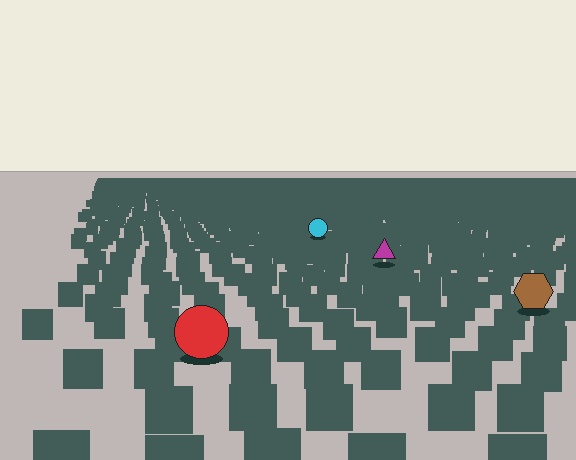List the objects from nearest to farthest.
From nearest to farthest: the red circle, the brown hexagon, the magenta triangle, the cyan circle.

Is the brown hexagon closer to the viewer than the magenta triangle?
Yes. The brown hexagon is closer — you can tell from the texture gradient: the ground texture is coarser near it.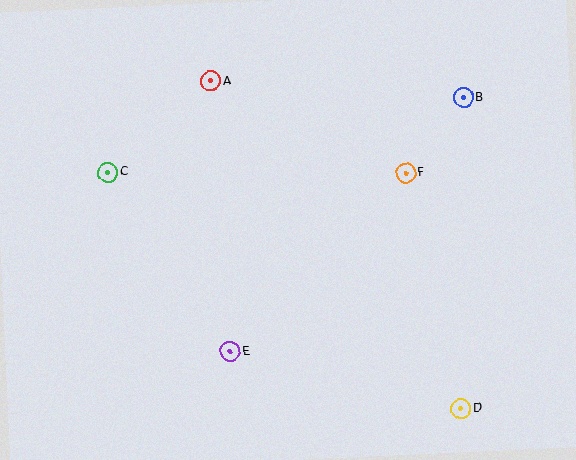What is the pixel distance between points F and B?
The distance between F and B is 95 pixels.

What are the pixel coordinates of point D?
Point D is at (461, 409).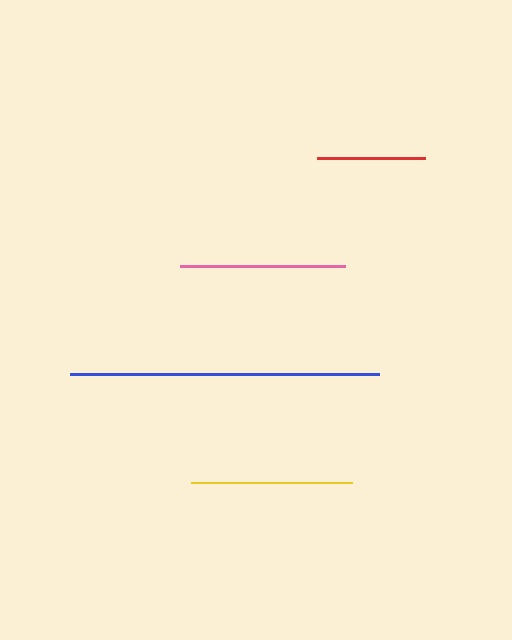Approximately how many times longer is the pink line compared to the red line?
The pink line is approximately 1.5 times the length of the red line.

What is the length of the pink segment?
The pink segment is approximately 166 pixels long.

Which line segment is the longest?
The blue line is the longest at approximately 308 pixels.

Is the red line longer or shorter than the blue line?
The blue line is longer than the red line.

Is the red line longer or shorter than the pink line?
The pink line is longer than the red line.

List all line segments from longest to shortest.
From longest to shortest: blue, pink, yellow, red.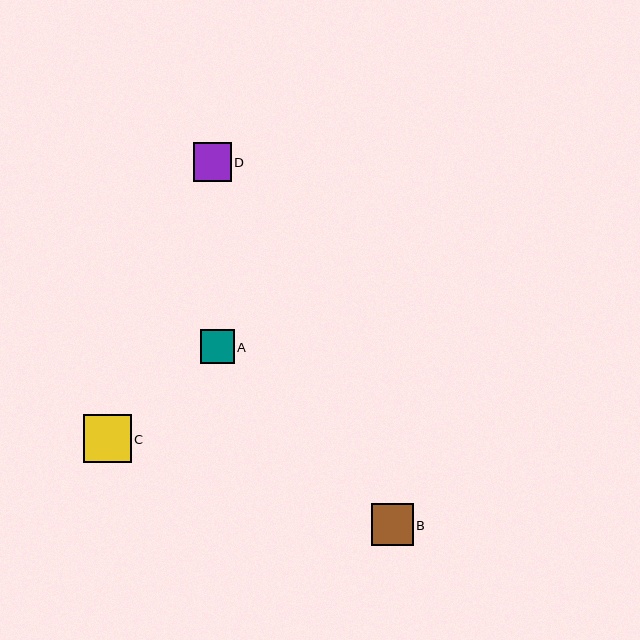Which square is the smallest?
Square A is the smallest with a size of approximately 34 pixels.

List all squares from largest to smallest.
From largest to smallest: C, B, D, A.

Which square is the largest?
Square C is the largest with a size of approximately 48 pixels.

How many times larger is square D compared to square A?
Square D is approximately 1.1 times the size of square A.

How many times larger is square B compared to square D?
Square B is approximately 1.1 times the size of square D.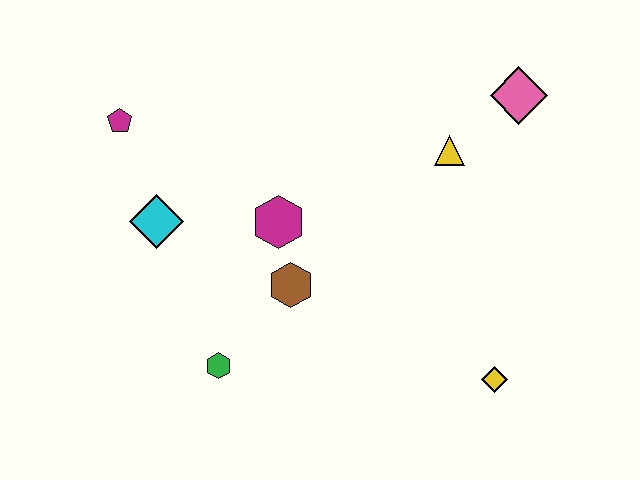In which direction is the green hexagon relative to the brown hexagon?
The green hexagon is below the brown hexagon.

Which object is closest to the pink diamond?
The yellow triangle is closest to the pink diamond.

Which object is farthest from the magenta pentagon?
The yellow diamond is farthest from the magenta pentagon.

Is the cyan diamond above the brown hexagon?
Yes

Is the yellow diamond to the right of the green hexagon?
Yes